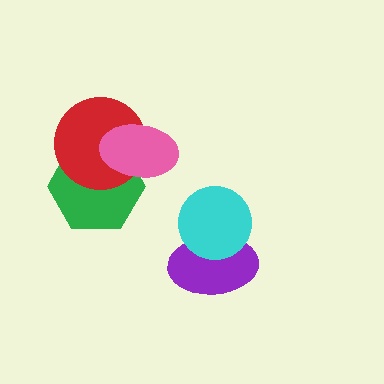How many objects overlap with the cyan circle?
1 object overlaps with the cyan circle.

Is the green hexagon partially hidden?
Yes, it is partially covered by another shape.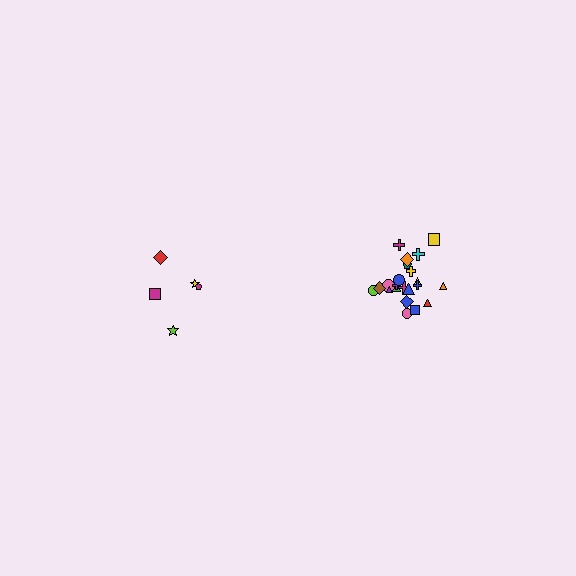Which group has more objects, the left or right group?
The right group.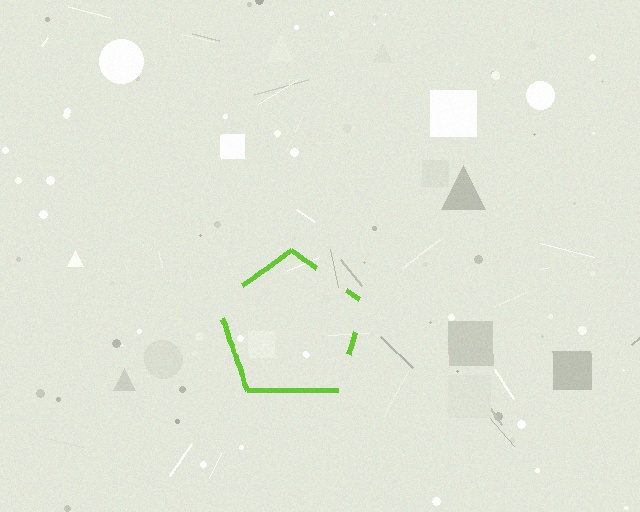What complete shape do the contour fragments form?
The contour fragments form a pentagon.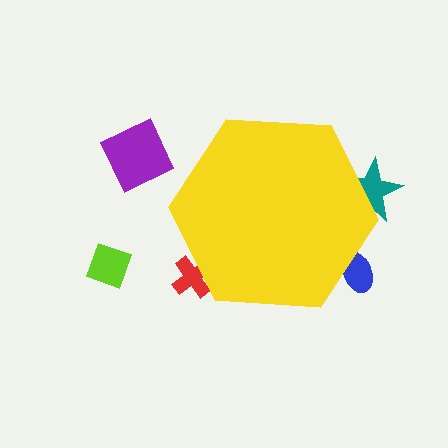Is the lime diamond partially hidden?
No, the lime diamond is fully visible.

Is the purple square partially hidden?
No, the purple square is fully visible.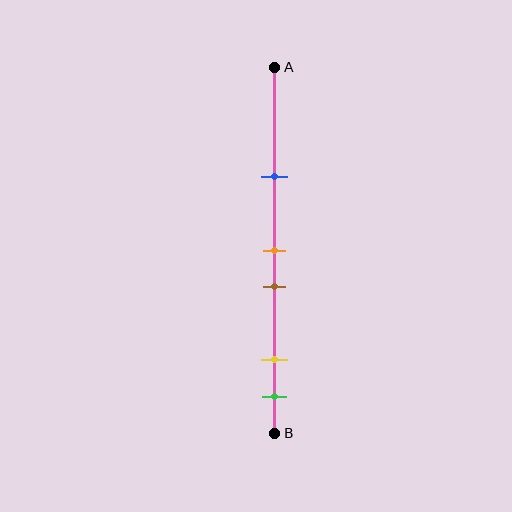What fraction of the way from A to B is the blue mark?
The blue mark is approximately 30% (0.3) of the way from A to B.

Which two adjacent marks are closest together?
The orange and brown marks are the closest adjacent pair.